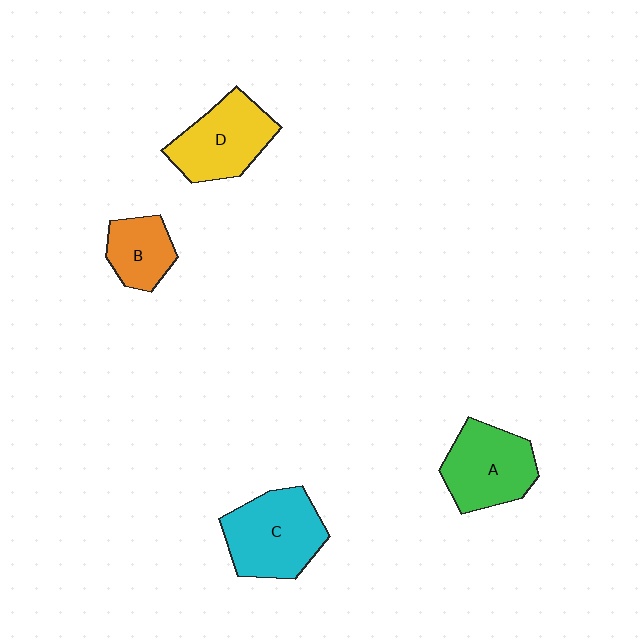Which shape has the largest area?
Shape C (cyan).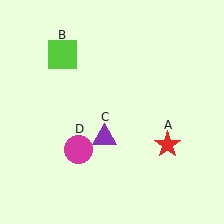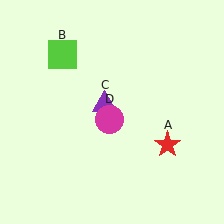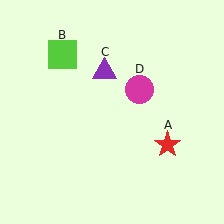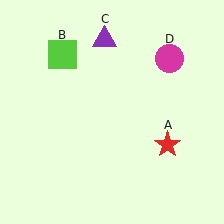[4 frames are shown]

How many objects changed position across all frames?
2 objects changed position: purple triangle (object C), magenta circle (object D).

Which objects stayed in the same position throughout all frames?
Red star (object A) and lime square (object B) remained stationary.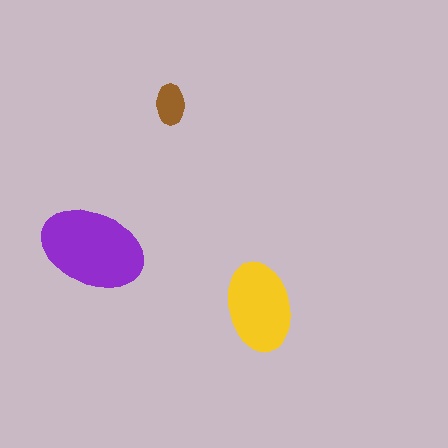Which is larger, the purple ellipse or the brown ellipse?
The purple one.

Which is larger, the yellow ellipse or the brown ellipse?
The yellow one.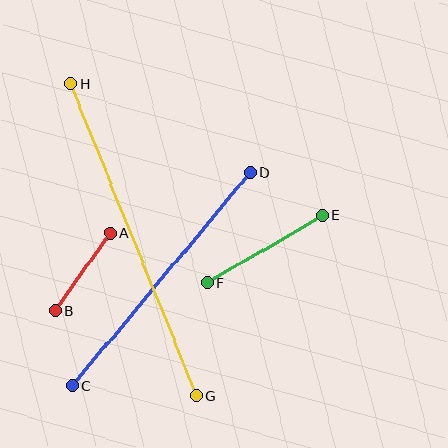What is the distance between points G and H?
The distance is approximately 336 pixels.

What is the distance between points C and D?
The distance is approximately 277 pixels.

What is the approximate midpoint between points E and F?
The midpoint is at approximately (265, 249) pixels.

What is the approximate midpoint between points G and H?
The midpoint is at approximately (133, 240) pixels.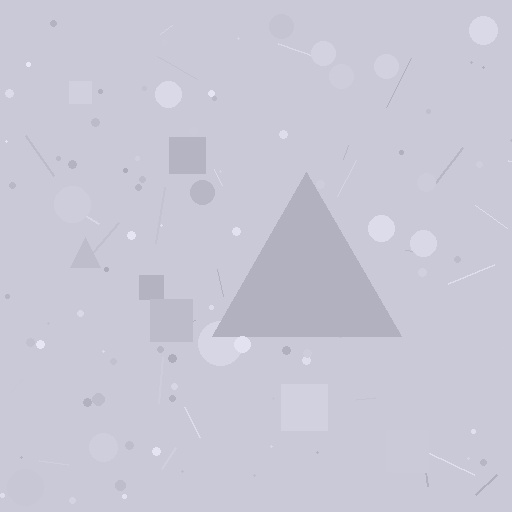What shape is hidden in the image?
A triangle is hidden in the image.